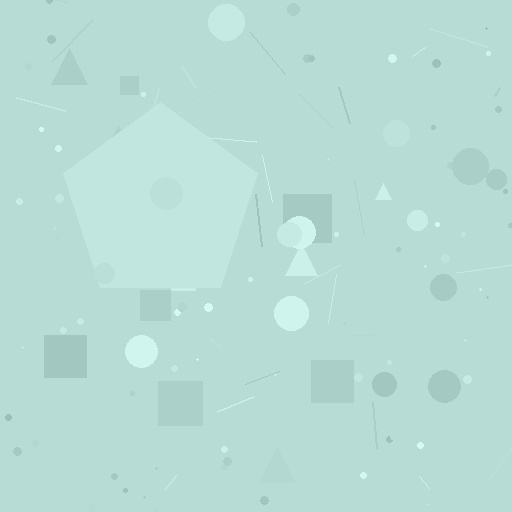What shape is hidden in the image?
A pentagon is hidden in the image.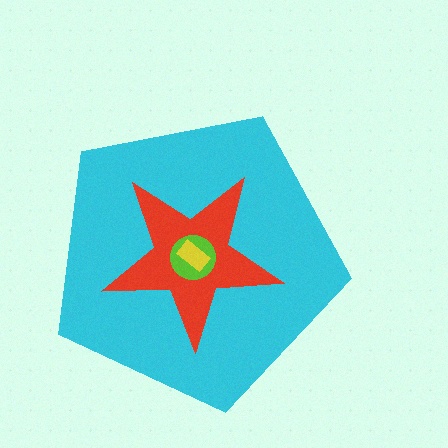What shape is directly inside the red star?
The lime circle.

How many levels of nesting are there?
4.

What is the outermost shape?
The cyan pentagon.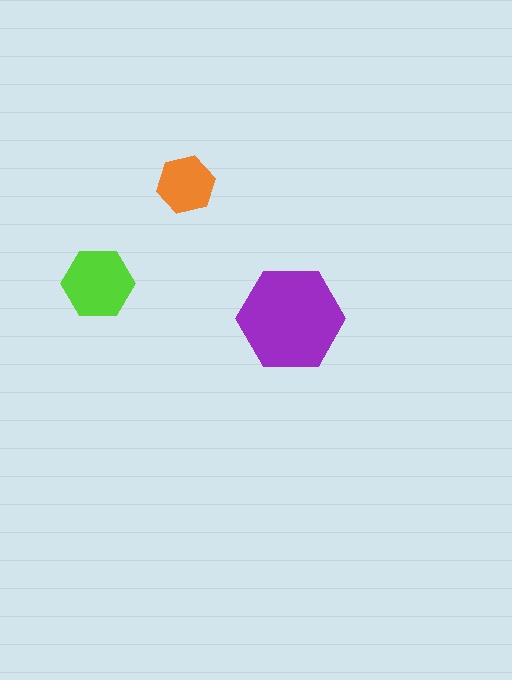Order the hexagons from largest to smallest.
the purple one, the lime one, the orange one.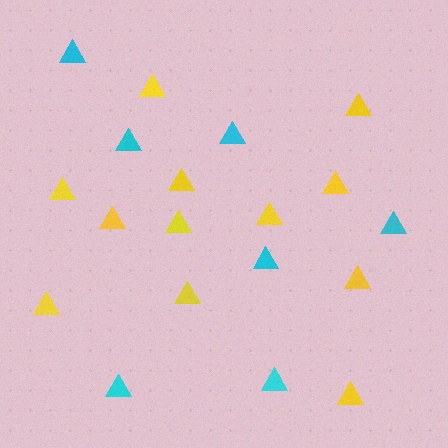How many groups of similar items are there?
There are 2 groups: one group of yellow triangles (12) and one group of cyan triangles (7).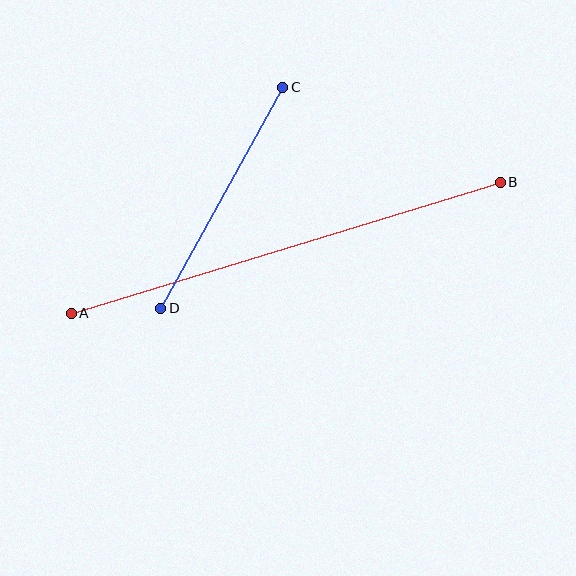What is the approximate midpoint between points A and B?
The midpoint is at approximately (286, 248) pixels.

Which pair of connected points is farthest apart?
Points A and B are farthest apart.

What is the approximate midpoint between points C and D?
The midpoint is at approximately (222, 198) pixels.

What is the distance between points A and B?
The distance is approximately 449 pixels.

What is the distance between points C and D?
The distance is approximately 252 pixels.